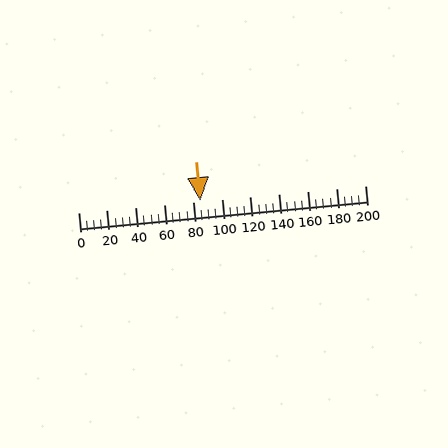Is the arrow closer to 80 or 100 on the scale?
The arrow is closer to 80.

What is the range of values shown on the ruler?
The ruler shows values from 0 to 200.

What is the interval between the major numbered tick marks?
The major tick marks are spaced 20 units apart.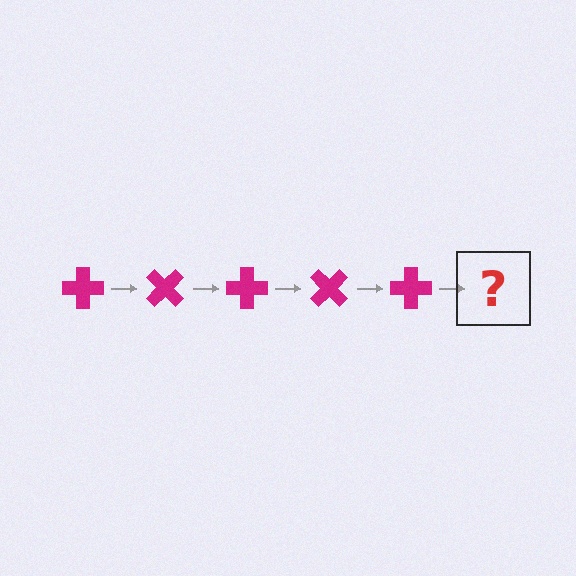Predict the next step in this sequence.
The next step is a magenta cross rotated 225 degrees.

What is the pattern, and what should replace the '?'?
The pattern is that the cross rotates 45 degrees each step. The '?' should be a magenta cross rotated 225 degrees.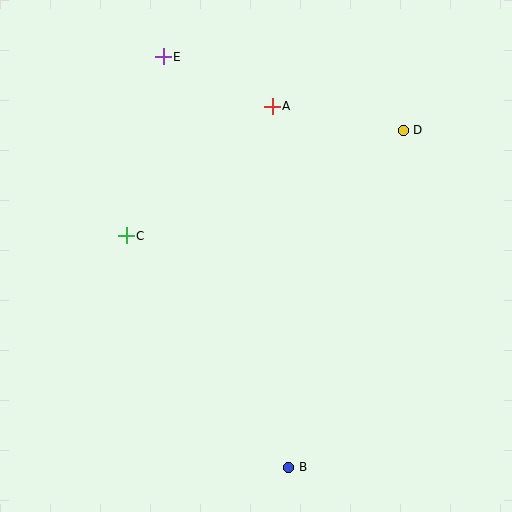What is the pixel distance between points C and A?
The distance between C and A is 195 pixels.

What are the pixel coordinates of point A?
Point A is at (272, 106).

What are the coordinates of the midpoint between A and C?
The midpoint between A and C is at (199, 171).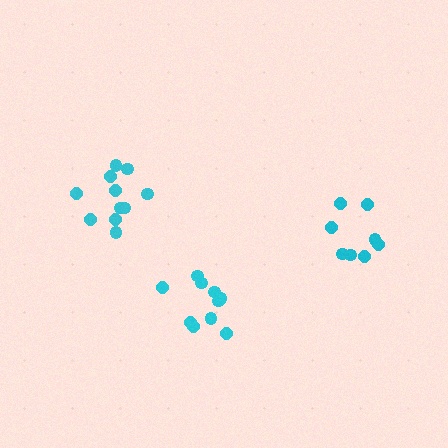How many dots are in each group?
Group 1: 8 dots, Group 2: 11 dots, Group 3: 10 dots (29 total).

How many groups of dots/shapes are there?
There are 3 groups.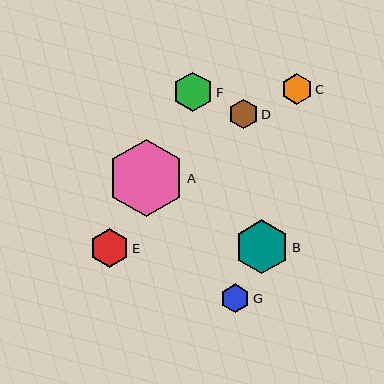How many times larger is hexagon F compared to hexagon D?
Hexagon F is approximately 1.3 times the size of hexagon D.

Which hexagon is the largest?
Hexagon A is the largest with a size of approximately 76 pixels.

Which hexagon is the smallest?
Hexagon G is the smallest with a size of approximately 29 pixels.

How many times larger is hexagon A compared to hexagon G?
Hexagon A is approximately 2.7 times the size of hexagon G.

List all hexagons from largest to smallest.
From largest to smallest: A, B, F, E, C, D, G.